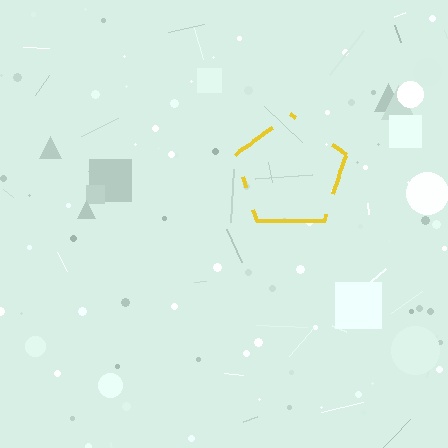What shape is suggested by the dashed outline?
The dashed outline suggests a pentagon.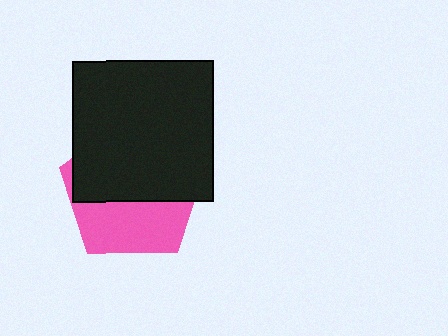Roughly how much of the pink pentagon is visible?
A small part of it is visible (roughly 41%).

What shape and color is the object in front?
The object in front is a black square.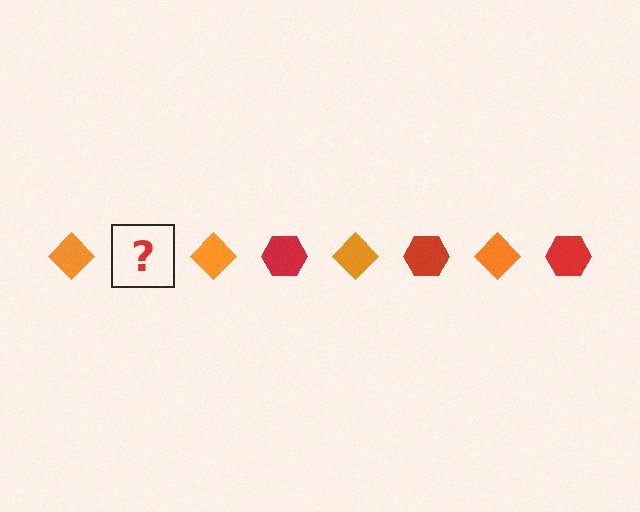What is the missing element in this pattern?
The missing element is a red hexagon.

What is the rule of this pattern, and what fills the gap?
The rule is that the pattern alternates between orange diamond and red hexagon. The gap should be filled with a red hexagon.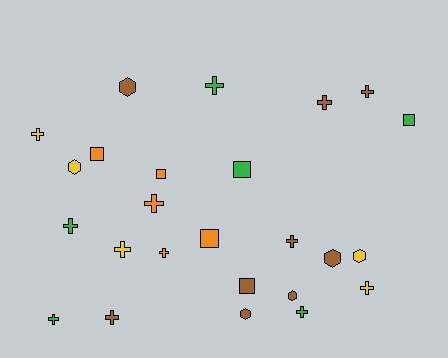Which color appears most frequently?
Brown, with 9 objects.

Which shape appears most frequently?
Cross, with 13 objects.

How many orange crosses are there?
There are 2 orange crosses.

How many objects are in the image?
There are 25 objects.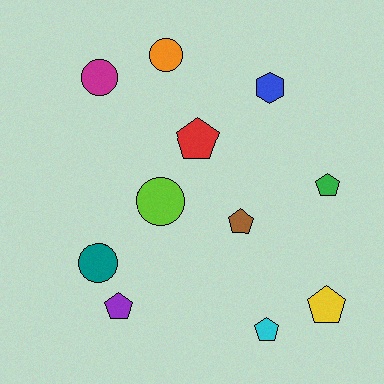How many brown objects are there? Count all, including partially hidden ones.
There is 1 brown object.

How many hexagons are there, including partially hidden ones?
There is 1 hexagon.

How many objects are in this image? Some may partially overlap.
There are 11 objects.